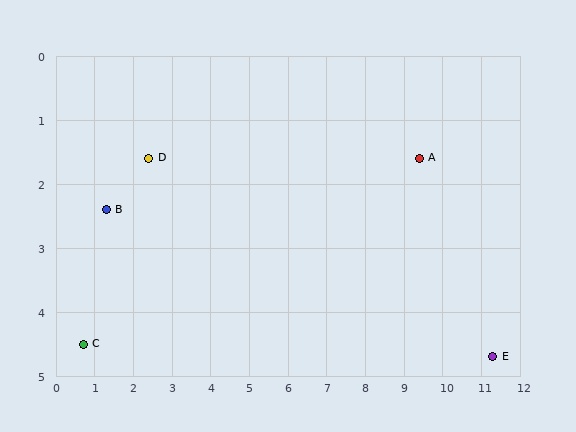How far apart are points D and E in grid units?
Points D and E are about 9.4 grid units apart.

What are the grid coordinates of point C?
Point C is at approximately (0.7, 4.5).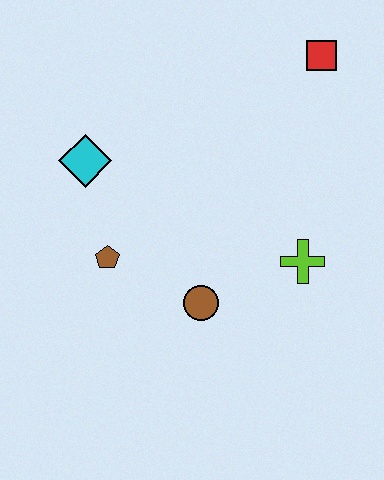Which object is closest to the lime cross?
The brown circle is closest to the lime cross.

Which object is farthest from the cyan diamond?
The red square is farthest from the cyan diamond.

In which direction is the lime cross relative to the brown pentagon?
The lime cross is to the right of the brown pentagon.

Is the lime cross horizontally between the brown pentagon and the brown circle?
No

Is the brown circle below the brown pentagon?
Yes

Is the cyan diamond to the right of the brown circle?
No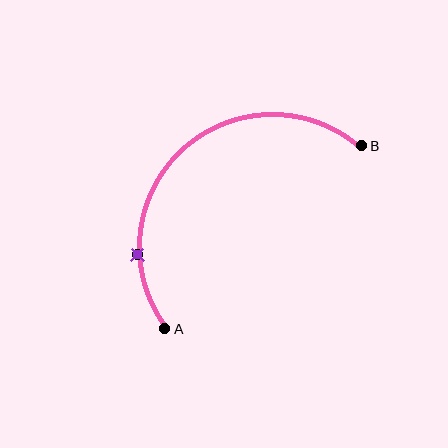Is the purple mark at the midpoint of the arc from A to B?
No. The purple mark lies on the arc but is closer to endpoint A. The arc midpoint would be at the point on the curve equidistant along the arc from both A and B.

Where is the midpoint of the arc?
The arc midpoint is the point on the curve farthest from the straight line joining A and B. It sits above and to the left of that line.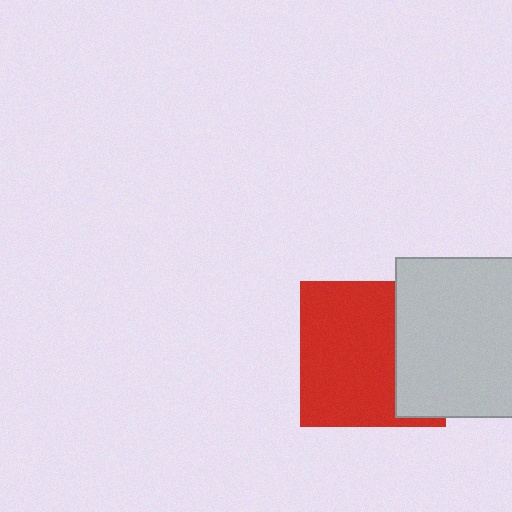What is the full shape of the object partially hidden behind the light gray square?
The partially hidden object is a red square.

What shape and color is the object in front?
The object in front is a light gray square.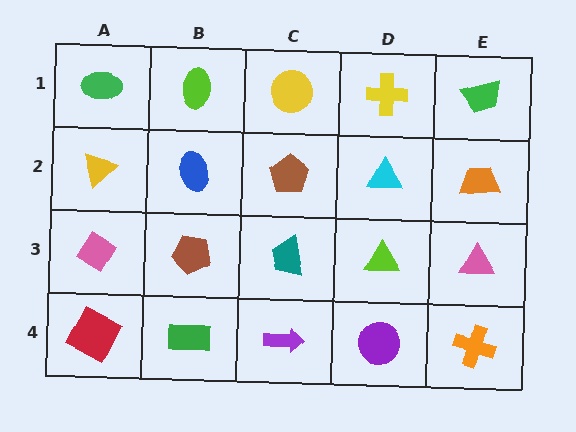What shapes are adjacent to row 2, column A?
A green ellipse (row 1, column A), a pink diamond (row 3, column A), a blue ellipse (row 2, column B).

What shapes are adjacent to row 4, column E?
A pink triangle (row 3, column E), a purple circle (row 4, column D).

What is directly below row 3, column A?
A red square.